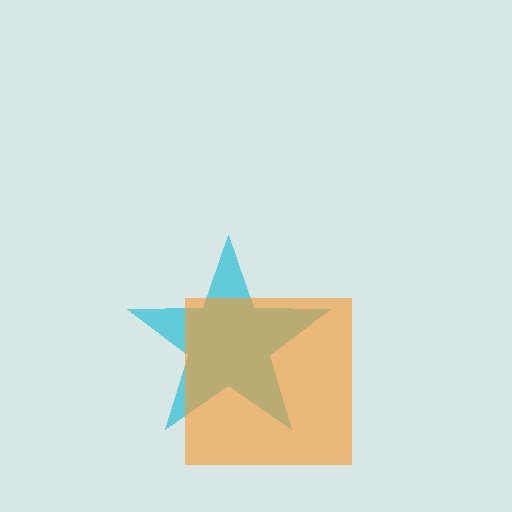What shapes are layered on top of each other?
The layered shapes are: a cyan star, an orange square.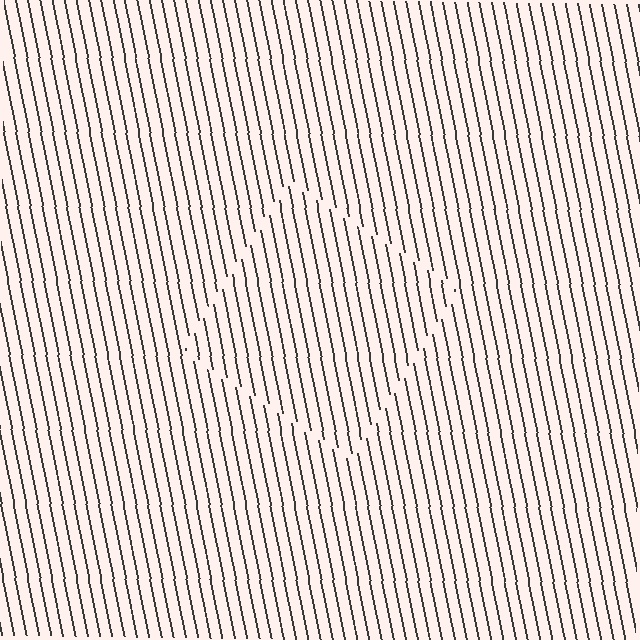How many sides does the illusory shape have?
4 sides — the line-ends trace a square.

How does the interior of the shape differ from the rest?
The interior of the shape contains the same grating, shifted by half a period — the contour is defined by the phase discontinuity where line-ends from the inner and outer gratings abut.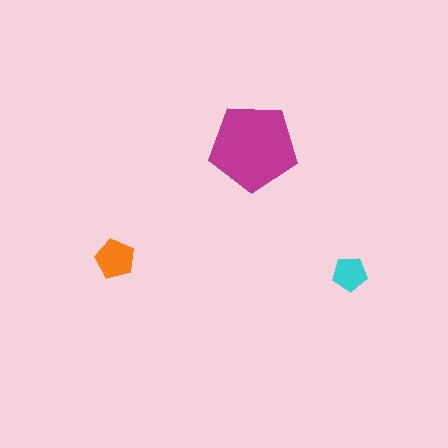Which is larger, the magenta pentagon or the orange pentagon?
The magenta one.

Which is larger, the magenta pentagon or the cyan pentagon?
The magenta one.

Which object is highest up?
The magenta pentagon is topmost.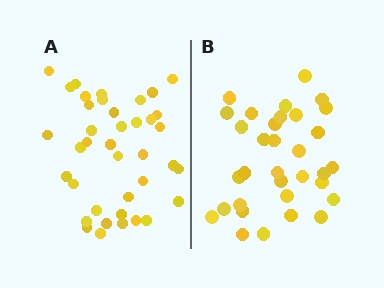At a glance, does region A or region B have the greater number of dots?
Region A (the left region) has more dots.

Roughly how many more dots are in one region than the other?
Region A has about 6 more dots than region B.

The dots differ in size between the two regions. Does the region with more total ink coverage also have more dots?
No. Region B has more total ink coverage because its dots are larger, but region A actually contains more individual dots. Total area can be misleading — the number of items is what matters here.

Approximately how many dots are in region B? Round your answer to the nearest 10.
About 30 dots. (The exact count is 33, which rounds to 30.)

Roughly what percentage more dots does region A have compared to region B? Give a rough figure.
About 20% more.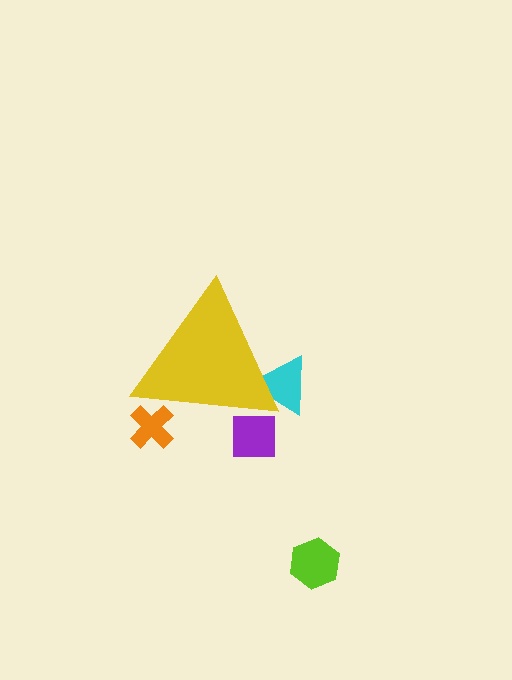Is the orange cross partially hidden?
Yes, the orange cross is partially hidden behind the yellow triangle.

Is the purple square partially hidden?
Yes, the purple square is partially hidden behind the yellow triangle.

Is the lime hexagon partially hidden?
No, the lime hexagon is fully visible.